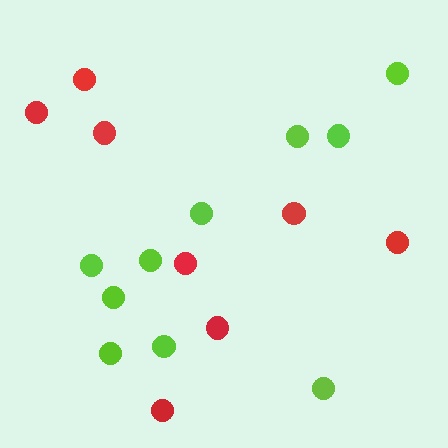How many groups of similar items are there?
There are 2 groups: one group of red circles (8) and one group of lime circles (10).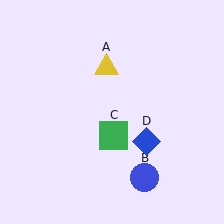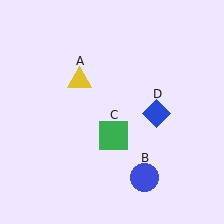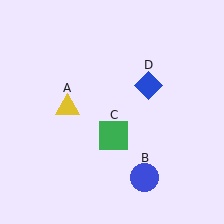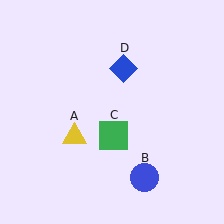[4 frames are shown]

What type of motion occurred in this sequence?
The yellow triangle (object A), blue diamond (object D) rotated counterclockwise around the center of the scene.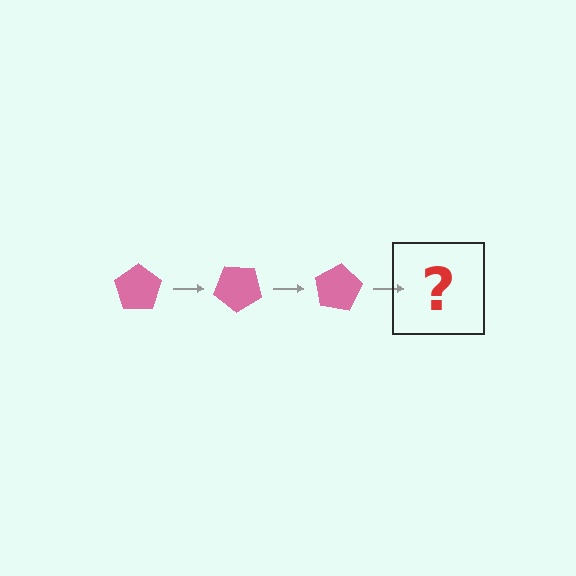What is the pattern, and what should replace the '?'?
The pattern is that the pentagon rotates 40 degrees each step. The '?' should be a pink pentagon rotated 120 degrees.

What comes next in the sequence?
The next element should be a pink pentagon rotated 120 degrees.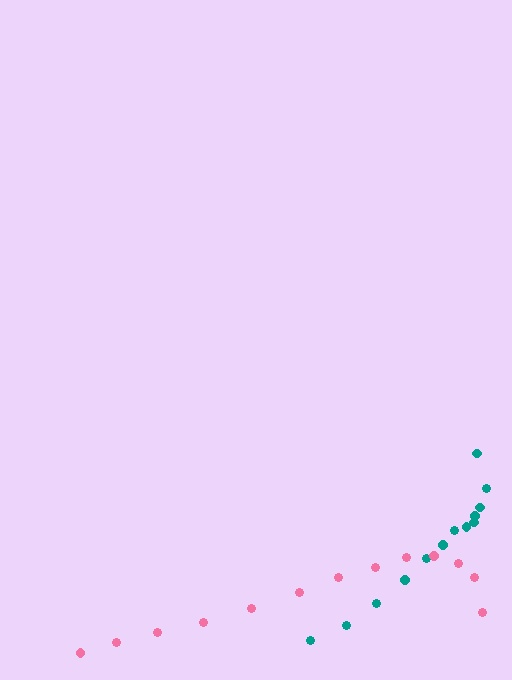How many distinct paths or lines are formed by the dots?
There are 2 distinct paths.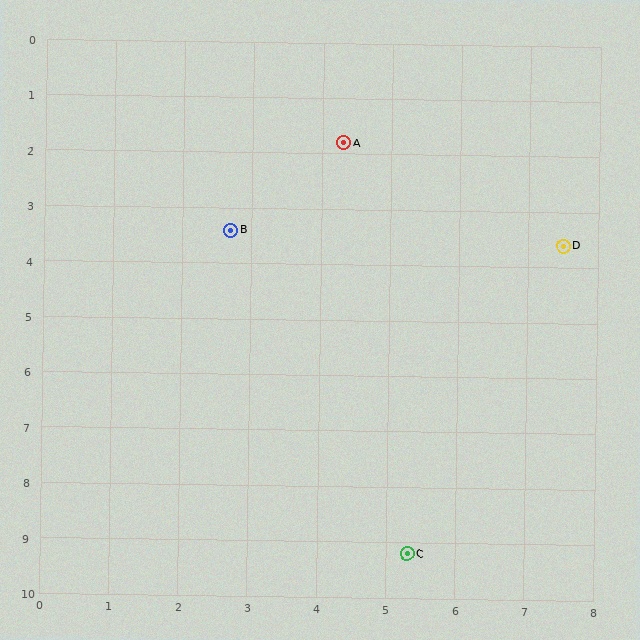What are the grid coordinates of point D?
Point D is at approximately (7.5, 3.6).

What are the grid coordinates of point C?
Point C is at approximately (5.3, 9.2).